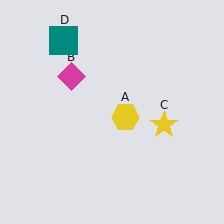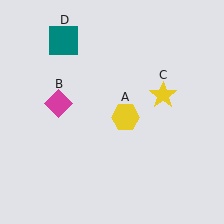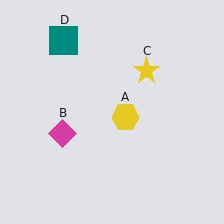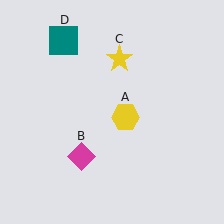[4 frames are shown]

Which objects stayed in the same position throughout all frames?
Yellow hexagon (object A) and teal square (object D) remained stationary.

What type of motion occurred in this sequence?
The magenta diamond (object B), yellow star (object C) rotated counterclockwise around the center of the scene.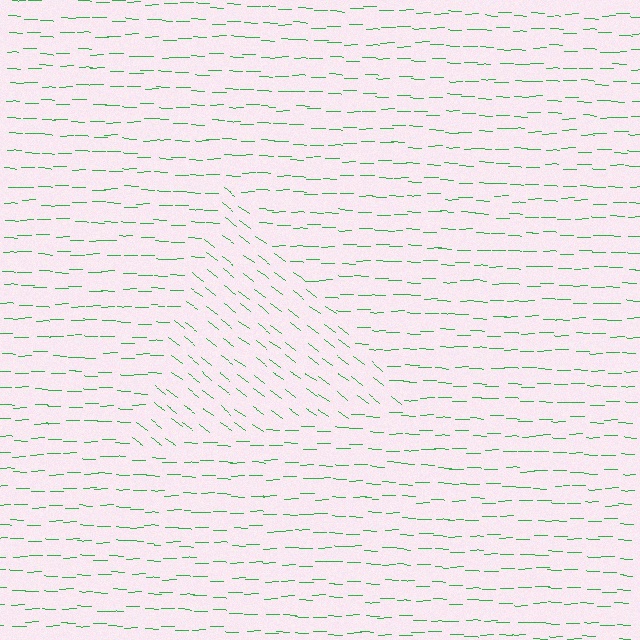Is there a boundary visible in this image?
Yes, there is a texture boundary formed by a change in line orientation.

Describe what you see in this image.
The image is filled with small green line segments. A triangle region in the image has lines oriented differently from the surrounding lines, creating a visible texture boundary.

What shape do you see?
I see a triangle.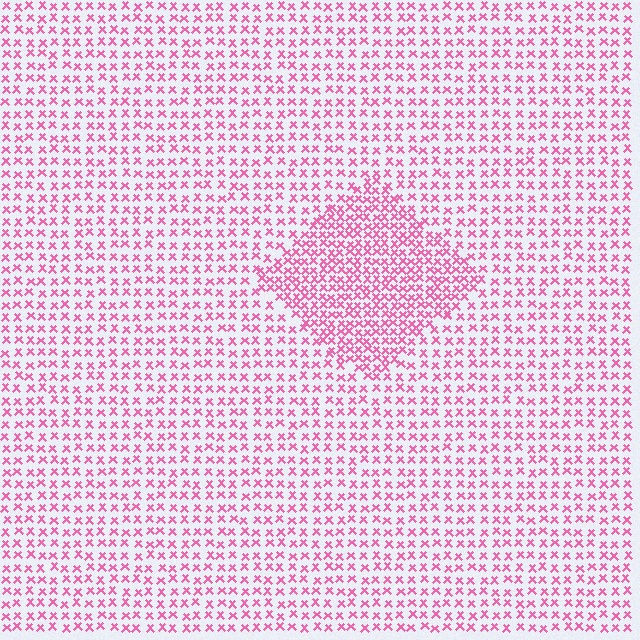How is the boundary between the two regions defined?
The boundary is defined by a change in element density (approximately 1.8x ratio). All elements are the same color, size, and shape.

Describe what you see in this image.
The image contains small pink elements arranged at two different densities. A diamond-shaped region is visible where the elements are more densely packed than the surrounding area.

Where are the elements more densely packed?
The elements are more densely packed inside the diamond boundary.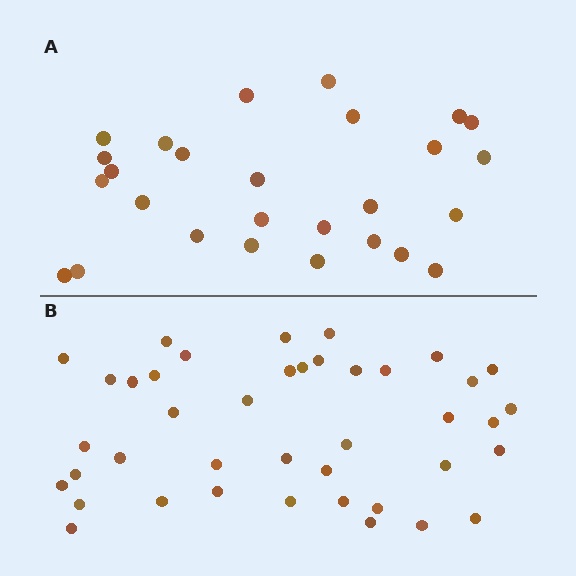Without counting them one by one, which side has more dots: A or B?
Region B (the bottom region) has more dots.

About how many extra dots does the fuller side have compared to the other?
Region B has approximately 15 more dots than region A.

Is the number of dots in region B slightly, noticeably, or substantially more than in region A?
Region B has substantially more. The ratio is roughly 1.5 to 1.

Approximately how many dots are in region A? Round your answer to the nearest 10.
About 30 dots. (The exact count is 27, which rounds to 30.)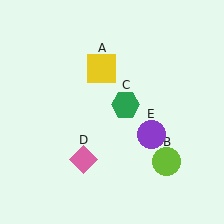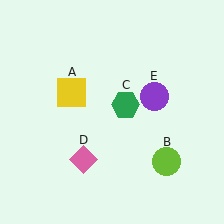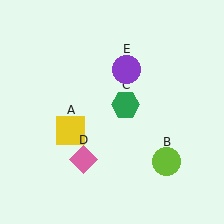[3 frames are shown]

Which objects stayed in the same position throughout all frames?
Lime circle (object B) and green hexagon (object C) and pink diamond (object D) remained stationary.